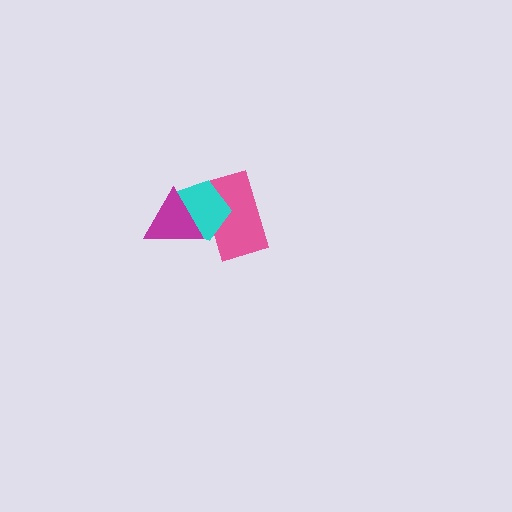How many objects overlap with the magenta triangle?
2 objects overlap with the magenta triangle.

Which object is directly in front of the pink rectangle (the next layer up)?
The cyan pentagon is directly in front of the pink rectangle.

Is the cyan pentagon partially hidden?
Yes, it is partially covered by another shape.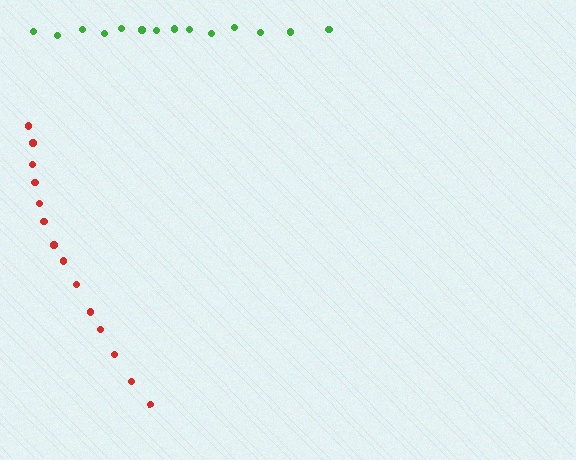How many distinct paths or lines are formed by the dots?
There are 2 distinct paths.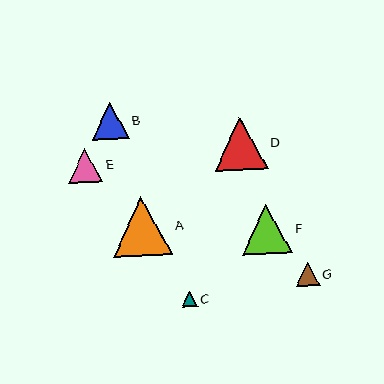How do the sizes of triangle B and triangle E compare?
Triangle B and triangle E are approximately the same size.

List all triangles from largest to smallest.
From largest to smallest: A, D, F, B, E, G, C.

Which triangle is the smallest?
Triangle C is the smallest with a size of approximately 15 pixels.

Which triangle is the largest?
Triangle A is the largest with a size of approximately 59 pixels.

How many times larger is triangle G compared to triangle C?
Triangle G is approximately 1.6 times the size of triangle C.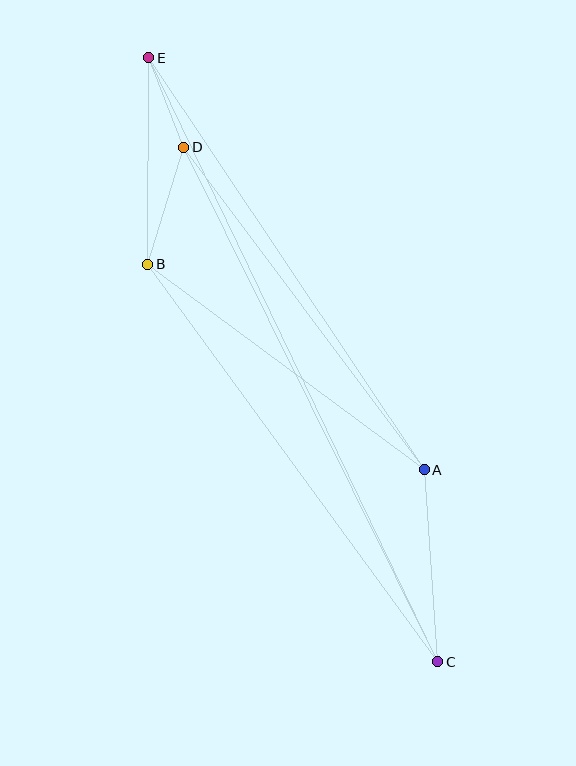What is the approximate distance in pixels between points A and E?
The distance between A and E is approximately 496 pixels.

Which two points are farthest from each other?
Points C and E are farthest from each other.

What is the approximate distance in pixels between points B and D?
The distance between B and D is approximately 123 pixels.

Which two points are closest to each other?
Points D and E are closest to each other.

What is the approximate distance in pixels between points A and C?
The distance between A and C is approximately 193 pixels.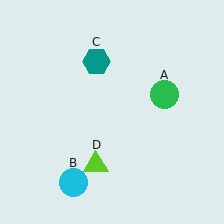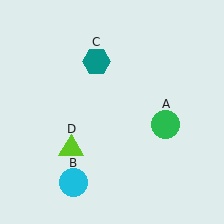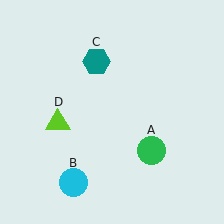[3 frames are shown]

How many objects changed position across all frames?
2 objects changed position: green circle (object A), lime triangle (object D).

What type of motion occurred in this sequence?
The green circle (object A), lime triangle (object D) rotated clockwise around the center of the scene.